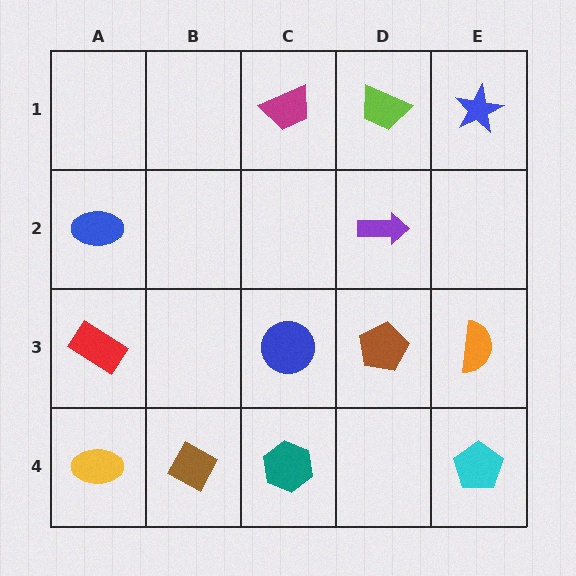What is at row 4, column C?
A teal hexagon.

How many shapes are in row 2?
2 shapes.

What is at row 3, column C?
A blue circle.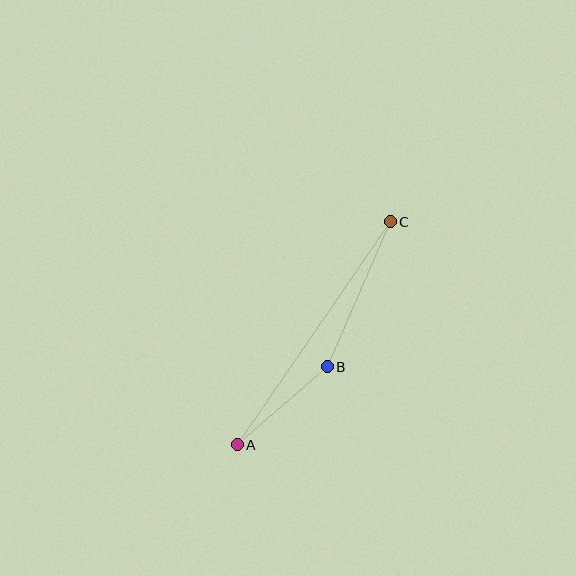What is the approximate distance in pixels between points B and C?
The distance between B and C is approximately 158 pixels.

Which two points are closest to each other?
Points A and B are closest to each other.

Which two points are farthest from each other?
Points A and C are farthest from each other.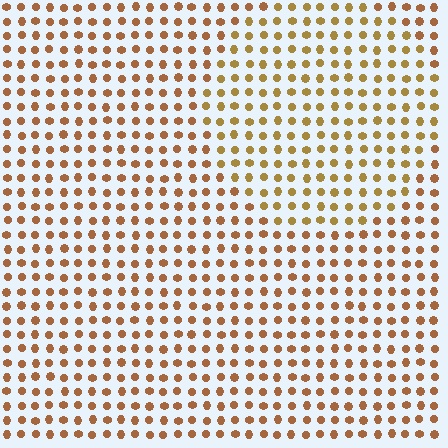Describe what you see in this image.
The image is filled with small brown elements in a uniform arrangement. A circle-shaped region is visible where the elements are tinted to a slightly different hue, forming a subtle color boundary.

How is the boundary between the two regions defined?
The boundary is defined purely by a slight shift in hue (about 20 degrees). Spacing, size, and orientation are identical on both sides.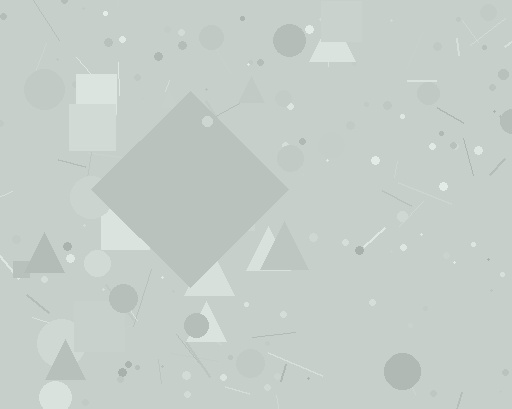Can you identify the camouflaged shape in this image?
The camouflaged shape is a diamond.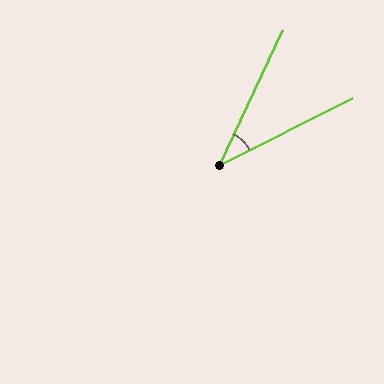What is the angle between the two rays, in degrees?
Approximately 38 degrees.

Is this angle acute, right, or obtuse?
It is acute.